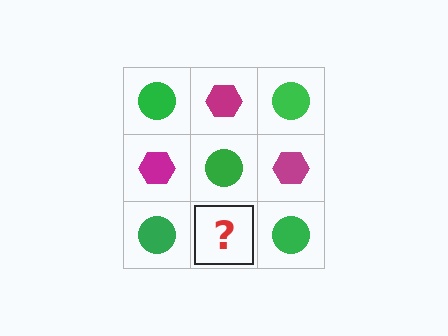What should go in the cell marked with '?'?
The missing cell should contain a magenta hexagon.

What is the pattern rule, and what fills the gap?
The rule is that it alternates green circle and magenta hexagon in a checkerboard pattern. The gap should be filled with a magenta hexagon.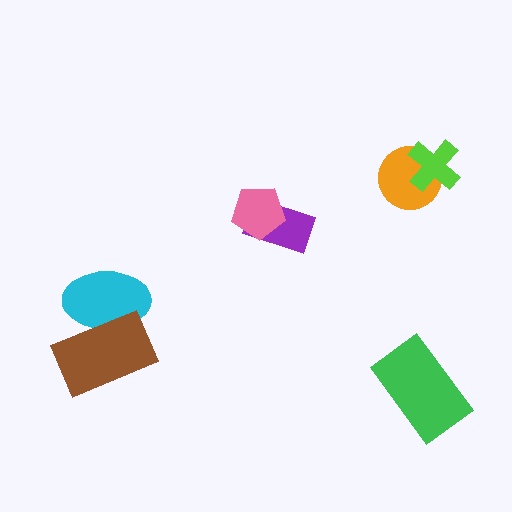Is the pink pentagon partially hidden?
No, no other shape covers it.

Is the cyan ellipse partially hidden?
Yes, it is partially covered by another shape.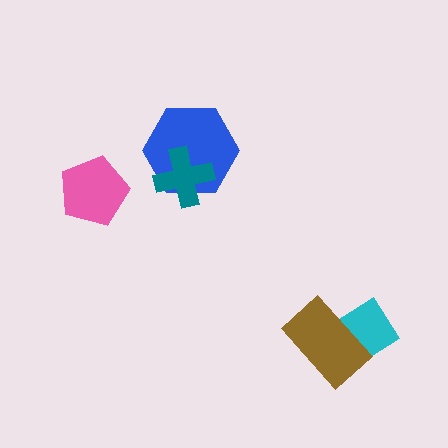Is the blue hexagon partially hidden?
Yes, it is partially covered by another shape.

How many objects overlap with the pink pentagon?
0 objects overlap with the pink pentagon.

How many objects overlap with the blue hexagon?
1 object overlaps with the blue hexagon.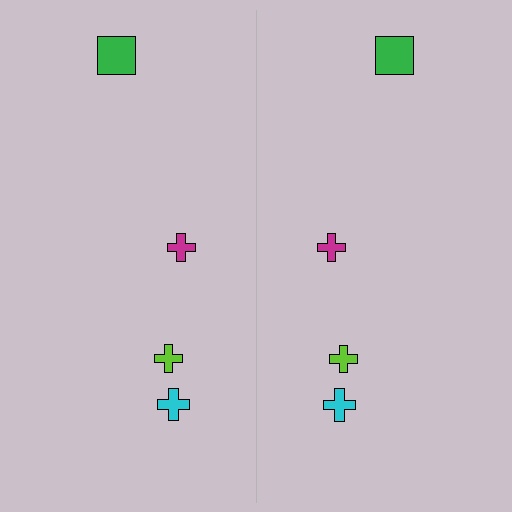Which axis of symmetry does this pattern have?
The pattern has a vertical axis of symmetry running through the center of the image.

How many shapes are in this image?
There are 8 shapes in this image.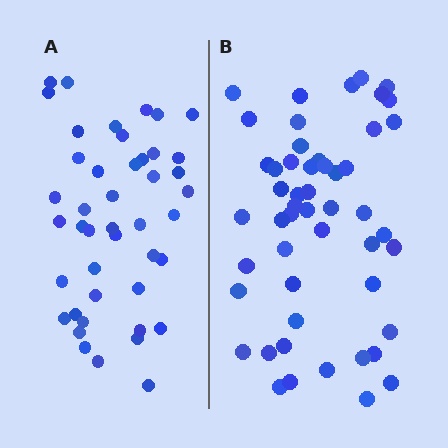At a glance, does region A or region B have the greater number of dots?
Region B (the right region) has more dots.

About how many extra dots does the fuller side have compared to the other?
Region B has roughly 8 or so more dots than region A.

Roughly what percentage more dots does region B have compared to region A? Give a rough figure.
About 15% more.